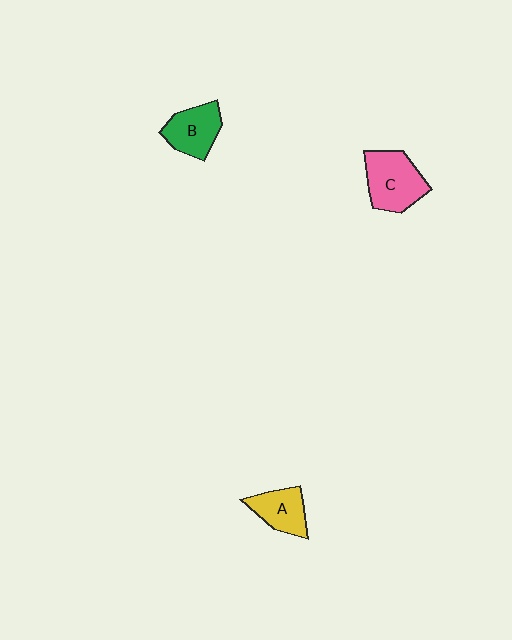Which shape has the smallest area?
Shape A (yellow).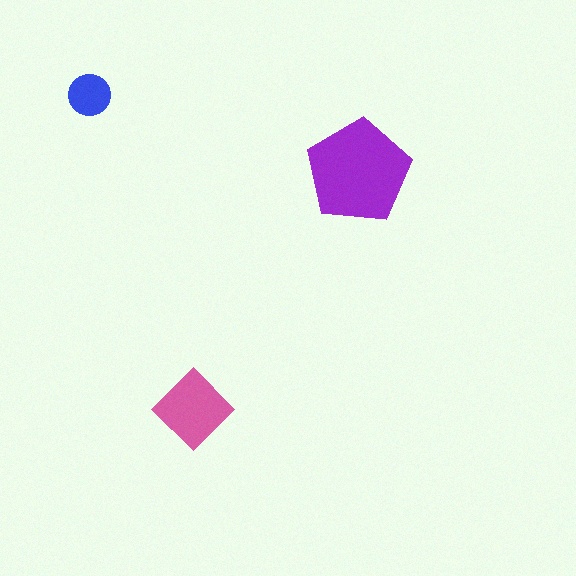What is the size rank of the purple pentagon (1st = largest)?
1st.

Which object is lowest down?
The pink diamond is bottommost.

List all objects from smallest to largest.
The blue circle, the pink diamond, the purple pentagon.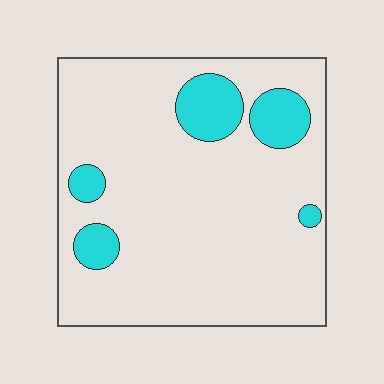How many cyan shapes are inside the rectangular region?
5.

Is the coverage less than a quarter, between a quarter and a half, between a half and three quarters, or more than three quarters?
Less than a quarter.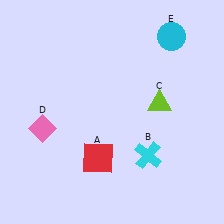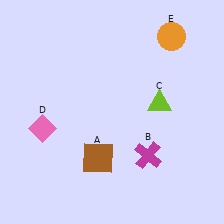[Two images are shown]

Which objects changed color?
A changed from red to brown. B changed from cyan to magenta. E changed from cyan to orange.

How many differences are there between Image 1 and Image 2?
There are 3 differences between the two images.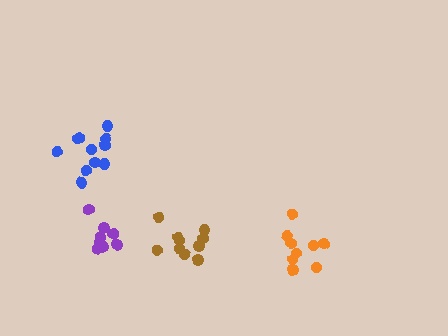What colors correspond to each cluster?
The clusters are colored: orange, blue, purple, brown.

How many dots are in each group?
Group 1: 9 dots, Group 2: 11 dots, Group 3: 8 dots, Group 4: 10 dots (38 total).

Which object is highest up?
The blue cluster is topmost.